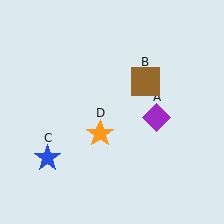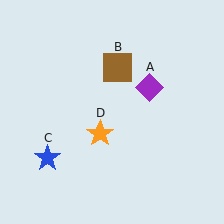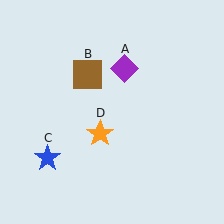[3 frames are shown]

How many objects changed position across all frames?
2 objects changed position: purple diamond (object A), brown square (object B).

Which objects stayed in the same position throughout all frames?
Blue star (object C) and orange star (object D) remained stationary.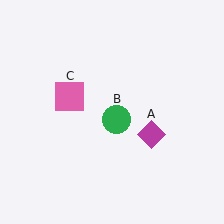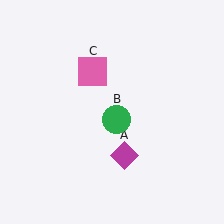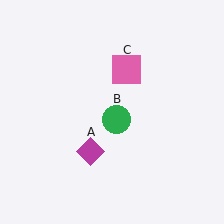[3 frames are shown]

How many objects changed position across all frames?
2 objects changed position: magenta diamond (object A), pink square (object C).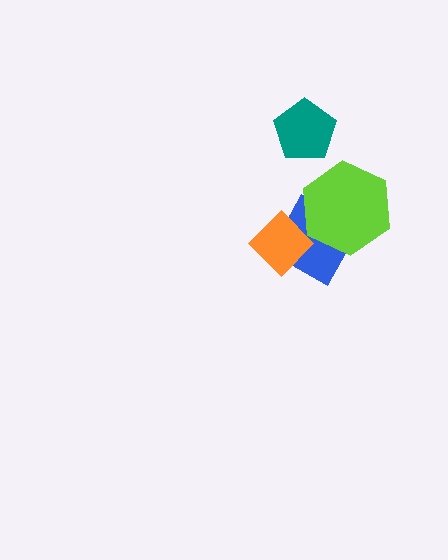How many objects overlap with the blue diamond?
2 objects overlap with the blue diamond.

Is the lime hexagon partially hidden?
No, no other shape covers it.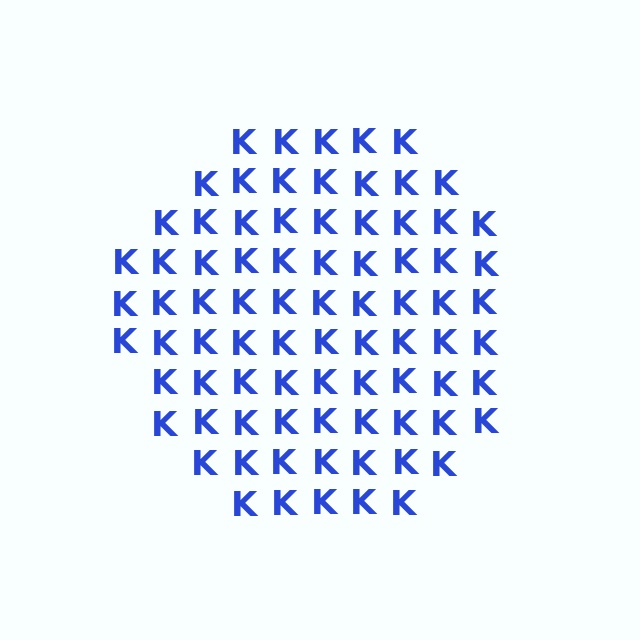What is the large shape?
The large shape is a circle.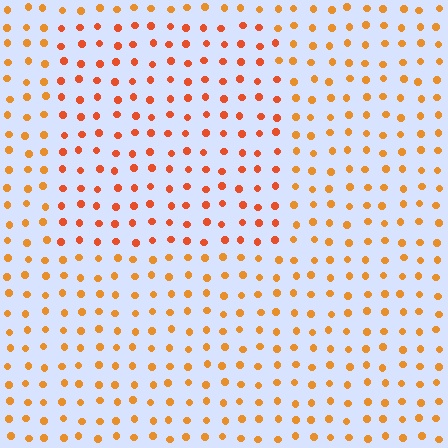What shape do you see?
I see a rectangle.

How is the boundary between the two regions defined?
The boundary is defined purely by a slight shift in hue (about 20 degrees). Spacing, size, and orientation are identical on both sides.